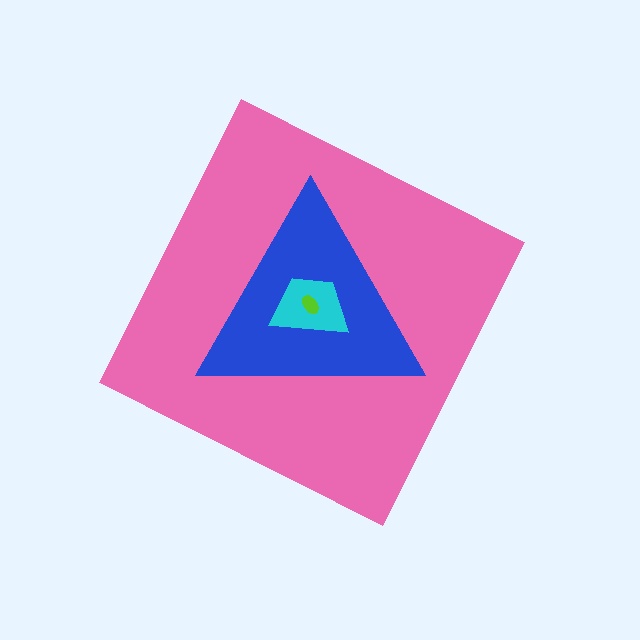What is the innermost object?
The lime ellipse.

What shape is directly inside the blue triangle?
The cyan trapezoid.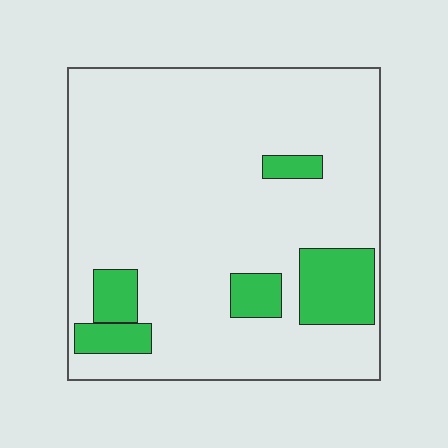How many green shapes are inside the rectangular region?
5.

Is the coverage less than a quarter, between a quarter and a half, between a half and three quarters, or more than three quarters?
Less than a quarter.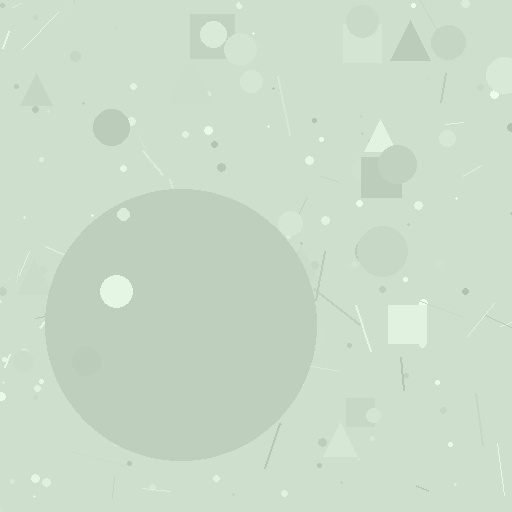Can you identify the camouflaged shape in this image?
The camouflaged shape is a circle.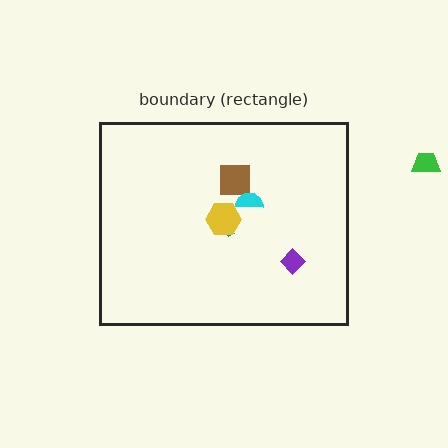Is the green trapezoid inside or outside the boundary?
Outside.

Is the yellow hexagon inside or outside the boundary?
Inside.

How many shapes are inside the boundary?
5 inside, 1 outside.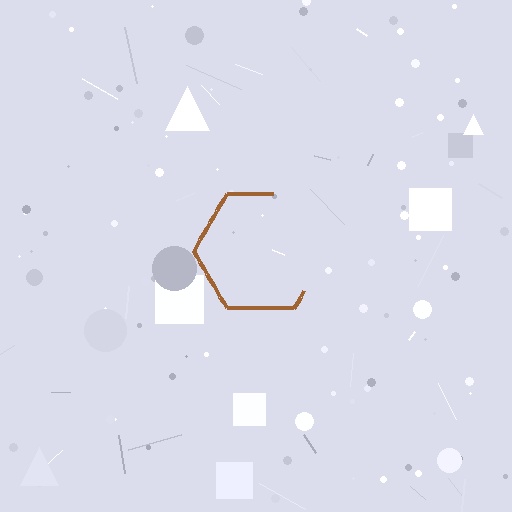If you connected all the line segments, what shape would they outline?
They would outline a hexagon.